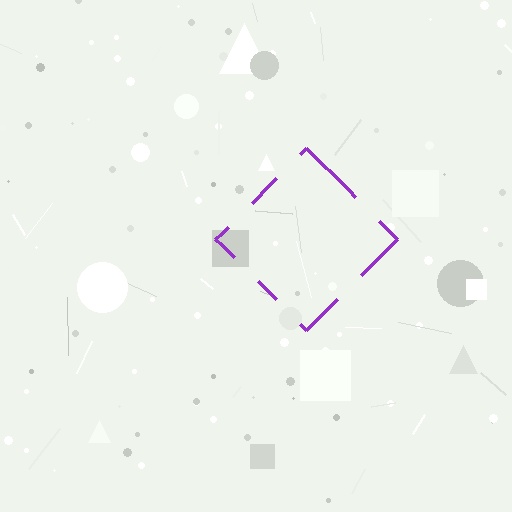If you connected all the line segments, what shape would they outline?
They would outline a diamond.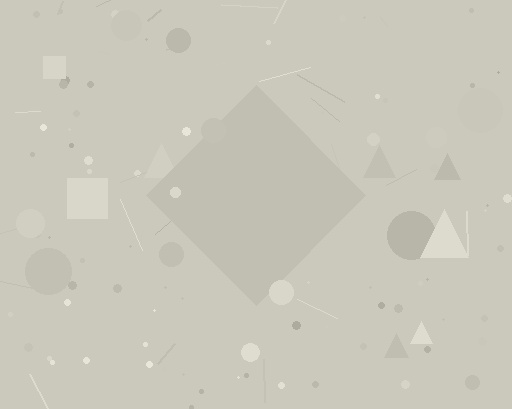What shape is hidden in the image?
A diamond is hidden in the image.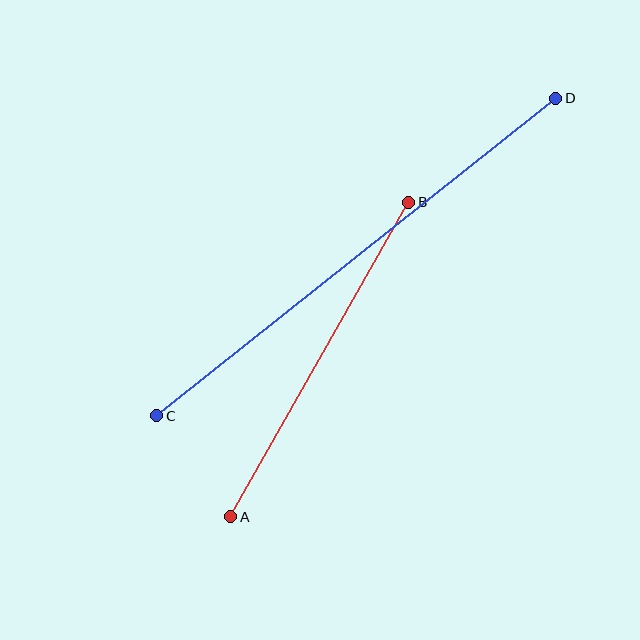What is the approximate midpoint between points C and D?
The midpoint is at approximately (356, 257) pixels.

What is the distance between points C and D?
The distance is approximately 510 pixels.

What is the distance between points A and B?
The distance is approximately 361 pixels.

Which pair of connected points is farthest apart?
Points C and D are farthest apart.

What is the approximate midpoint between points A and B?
The midpoint is at approximately (320, 360) pixels.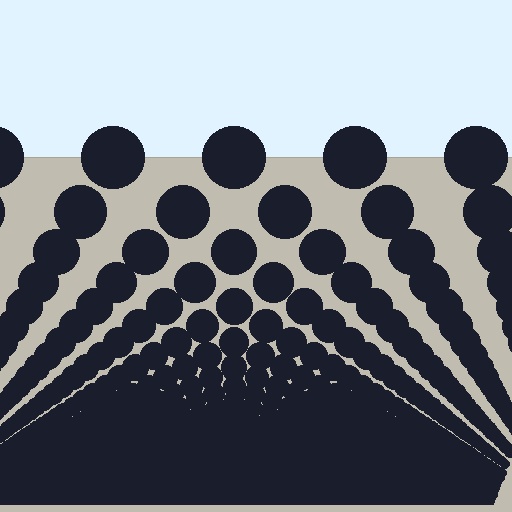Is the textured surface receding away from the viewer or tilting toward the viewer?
The surface appears to tilt toward the viewer. Texture elements get larger and sparser toward the top.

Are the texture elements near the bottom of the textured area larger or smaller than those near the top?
Smaller. The gradient is inverted — elements near the bottom are smaller and denser.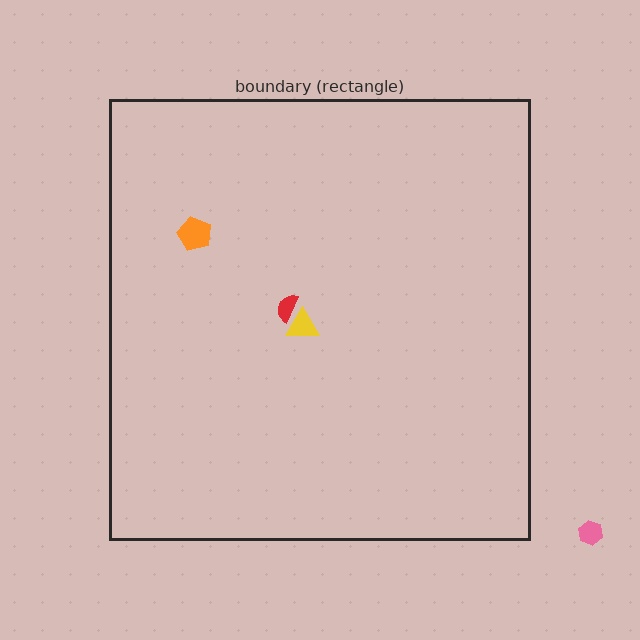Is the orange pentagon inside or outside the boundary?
Inside.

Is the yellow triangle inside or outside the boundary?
Inside.